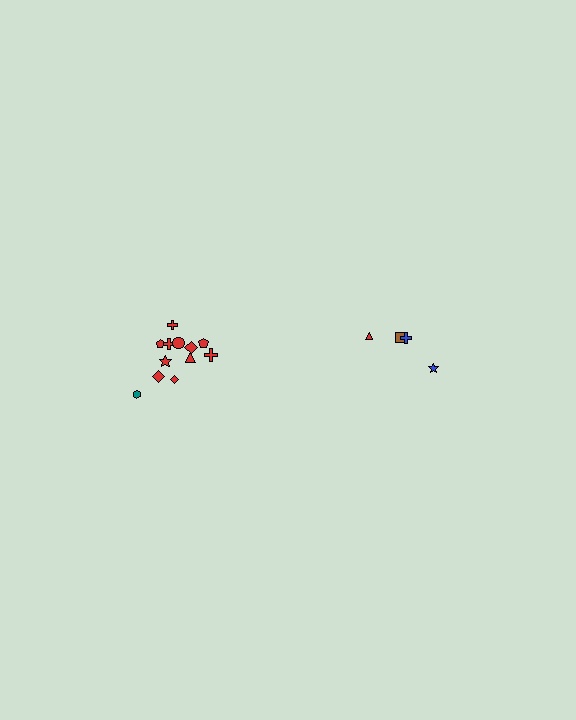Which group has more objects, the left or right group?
The left group.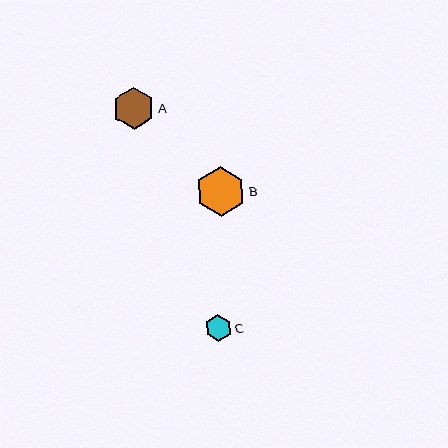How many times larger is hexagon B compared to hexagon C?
Hexagon B is approximately 1.8 times the size of hexagon C.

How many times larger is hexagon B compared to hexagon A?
Hexagon B is approximately 1.2 times the size of hexagon A.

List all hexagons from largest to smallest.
From largest to smallest: B, A, C.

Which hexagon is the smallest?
Hexagon C is the smallest with a size of approximately 27 pixels.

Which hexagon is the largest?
Hexagon B is the largest with a size of approximately 49 pixels.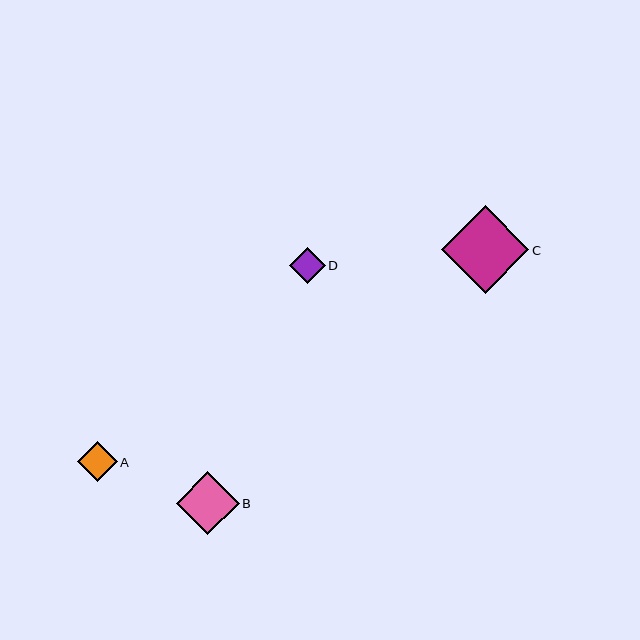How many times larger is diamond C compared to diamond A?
Diamond C is approximately 2.2 times the size of diamond A.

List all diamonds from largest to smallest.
From largest to smallest: C, B, A, D.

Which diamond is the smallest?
Diamond D is the smallest with a size of approximately 36 pixels.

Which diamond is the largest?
Diamond C is the largest with a size of approximately 87 pixels.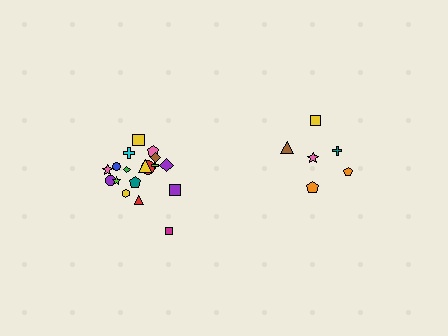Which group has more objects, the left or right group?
The left group.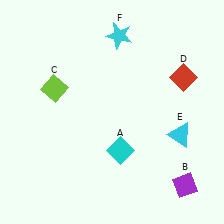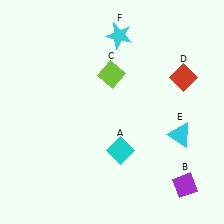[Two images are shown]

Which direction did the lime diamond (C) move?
The lime diamond (C) moved right.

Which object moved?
The lime diamond (C) moved right.